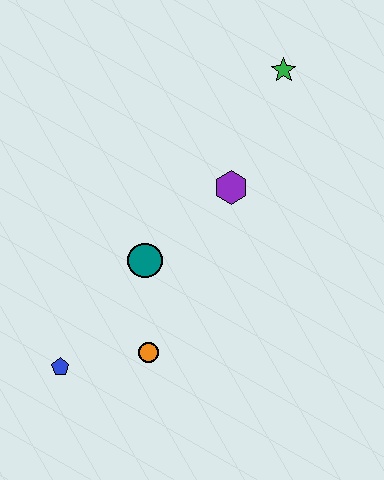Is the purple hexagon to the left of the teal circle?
No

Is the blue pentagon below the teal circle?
Yes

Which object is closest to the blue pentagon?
The orange circle is closest to the blue pentagon.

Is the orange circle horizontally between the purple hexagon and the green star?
No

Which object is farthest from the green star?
The blue pentagon is farthest from the green star.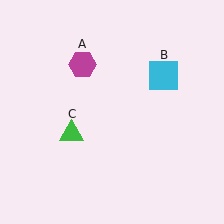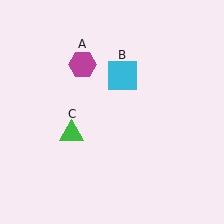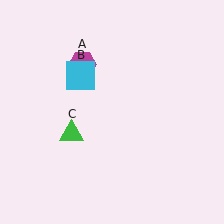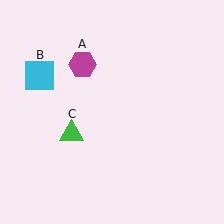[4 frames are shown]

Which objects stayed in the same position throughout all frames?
Magenta hexagon (object A) and green triangle (object C) remained stationary.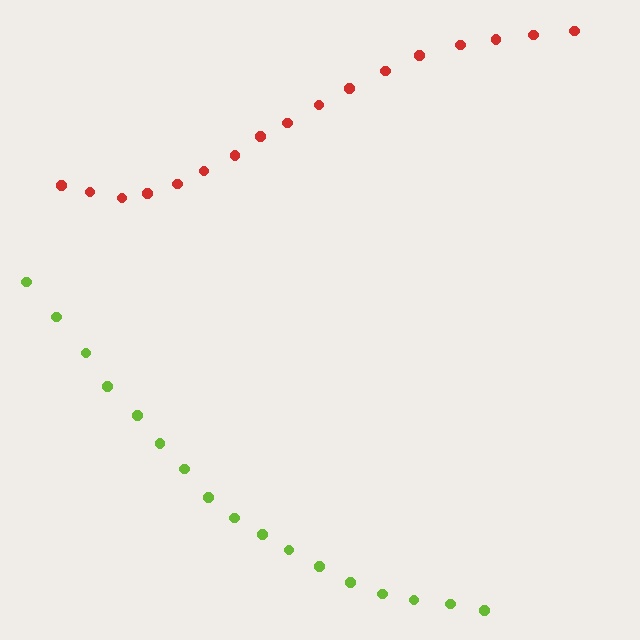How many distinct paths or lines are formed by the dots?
There are 2 distinct paths.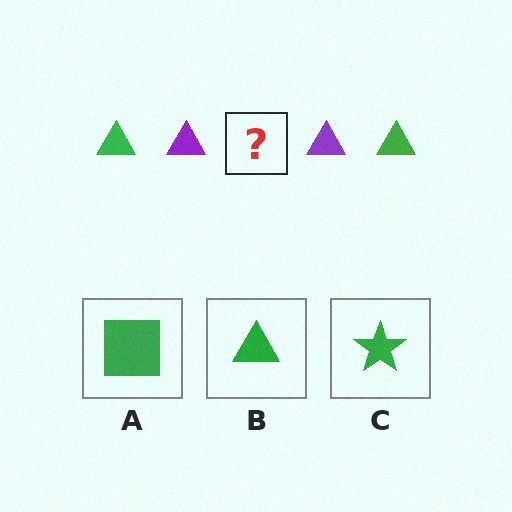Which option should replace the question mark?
Option B.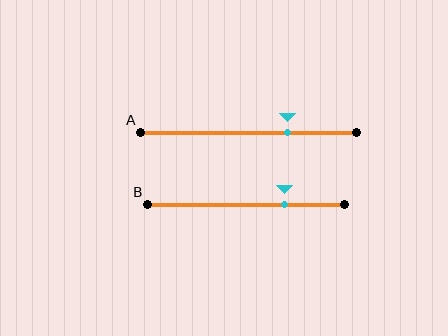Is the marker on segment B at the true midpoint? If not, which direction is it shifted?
No, the marker on segment B is shifted to the right by about 20% of the segment length.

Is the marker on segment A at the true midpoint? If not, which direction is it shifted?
No, the marker on segment A is shifted to the right by about 18% of the segment length.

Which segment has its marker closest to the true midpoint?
Segment A has its marker closest to the true midpoint.